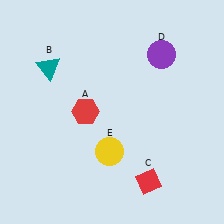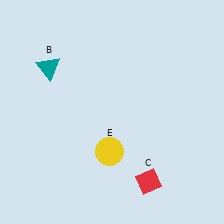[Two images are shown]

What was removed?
The purple circle (D), the red hexagon (A) were removed in Image 2.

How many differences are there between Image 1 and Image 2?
There are 2 differences between the two images.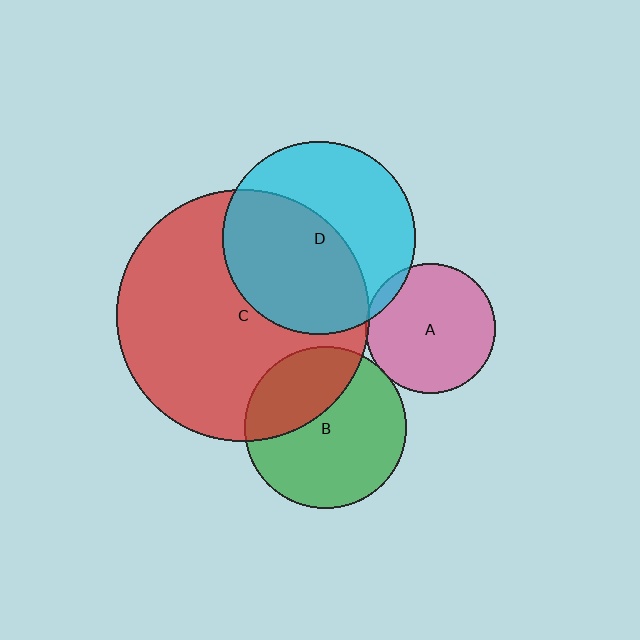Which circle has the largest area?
Circle C (red).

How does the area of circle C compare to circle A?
Approximately 3.8 times.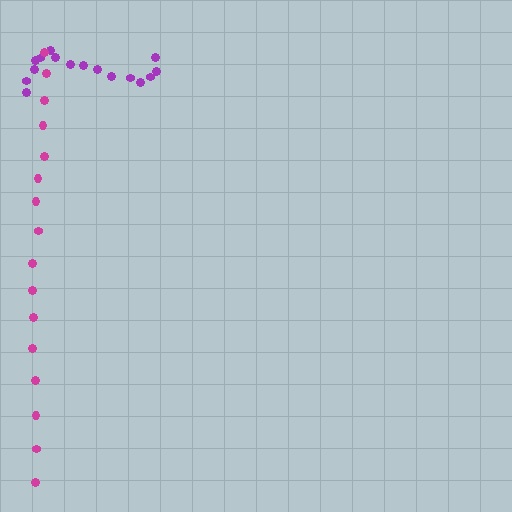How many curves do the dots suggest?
There are 2 distinct paths.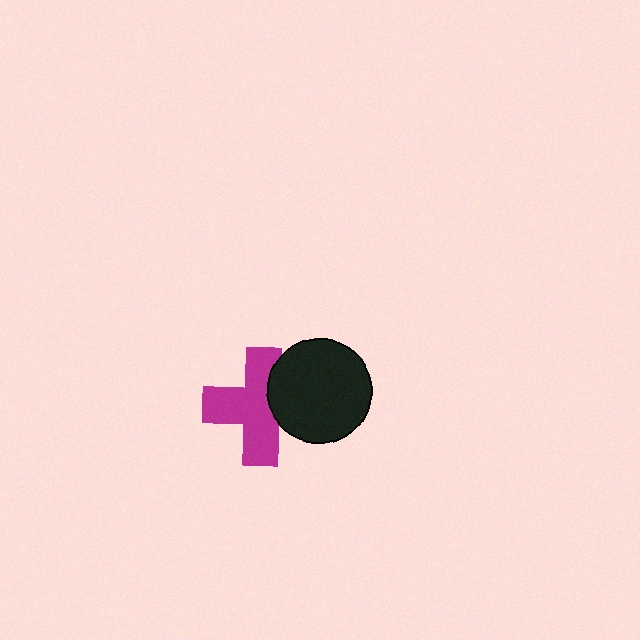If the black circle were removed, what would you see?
You would see the complete magenta cross.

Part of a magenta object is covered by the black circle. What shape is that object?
It is a cross.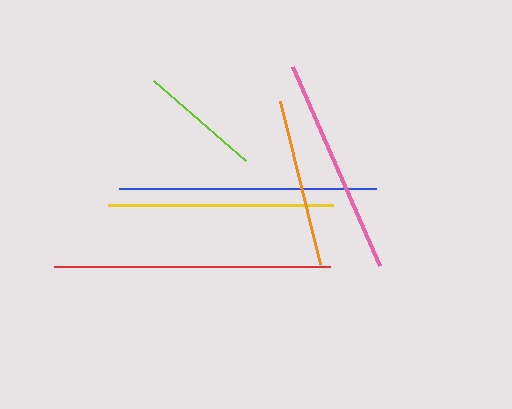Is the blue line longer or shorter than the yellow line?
The blue line is longer than the yellow line.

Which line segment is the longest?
The red line is the longest at approximately 276 pixels.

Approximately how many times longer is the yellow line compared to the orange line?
The yellow line is approximately 1.3 times the length of the orange line.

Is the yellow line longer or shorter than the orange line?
The yellow line is longer than the orange line.